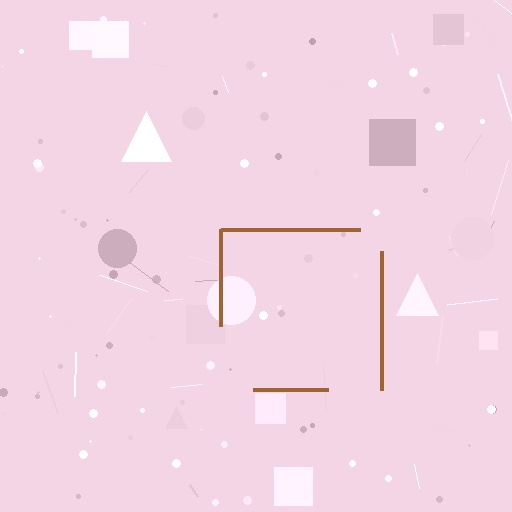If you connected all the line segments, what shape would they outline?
They would outline a square.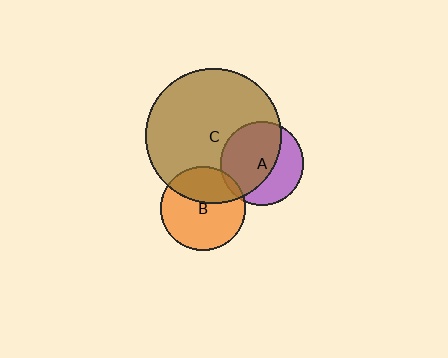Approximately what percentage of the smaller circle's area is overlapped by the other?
Approximately 5%.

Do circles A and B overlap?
Yes.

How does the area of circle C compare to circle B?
Approximately 2.6 times.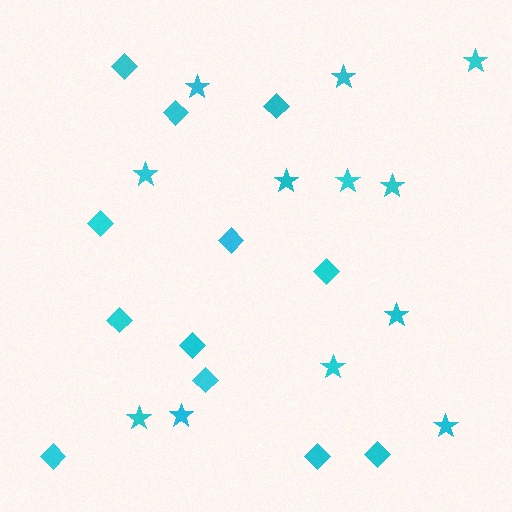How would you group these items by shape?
There are 2 groups: one group of stars (12) and one group of diamonds (12).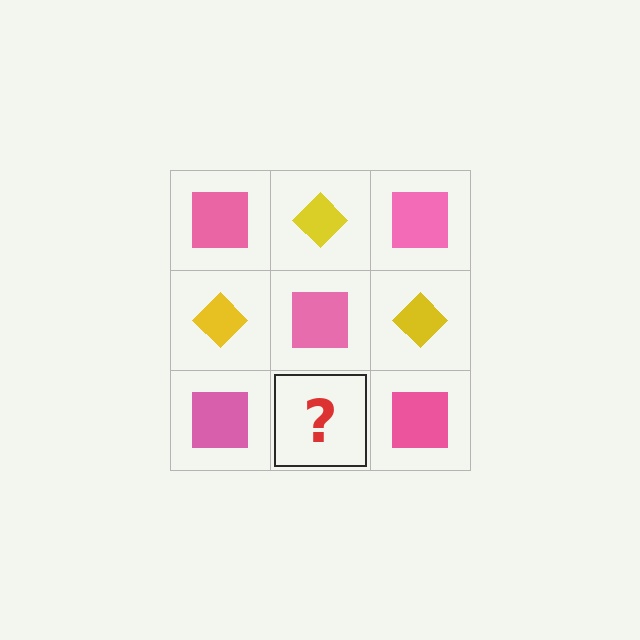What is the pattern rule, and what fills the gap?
The rule is that it alternates pink square and yellow diamond in a checkerboard pattern. The gap should be filled with a yellow diamond.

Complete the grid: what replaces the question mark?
The question mark should be replaced with a yellow diamond.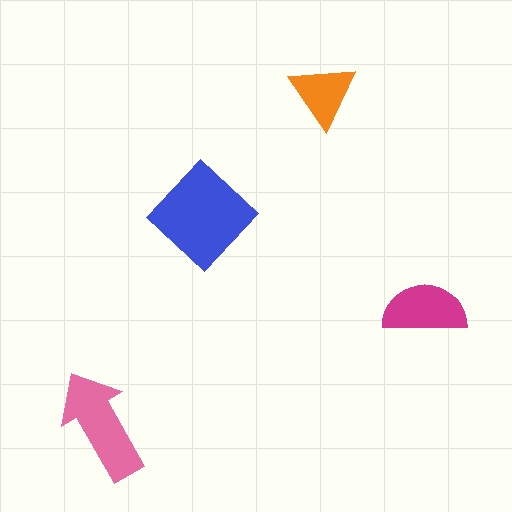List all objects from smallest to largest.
The orange triangle, the magenta semicircle, the pink arrow, the blue diamond.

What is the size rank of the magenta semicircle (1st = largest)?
3rd.